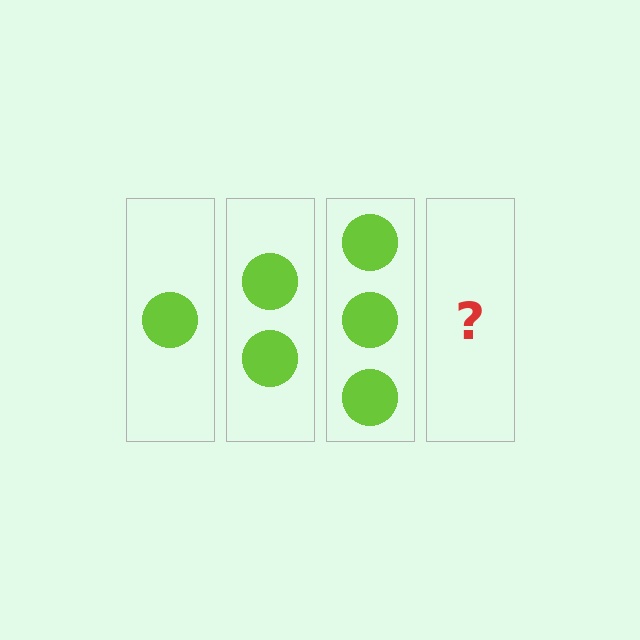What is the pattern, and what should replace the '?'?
The pattern is that each step adds one more circle. The '?' should be 4 circles.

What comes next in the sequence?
The next element should be 4 circles.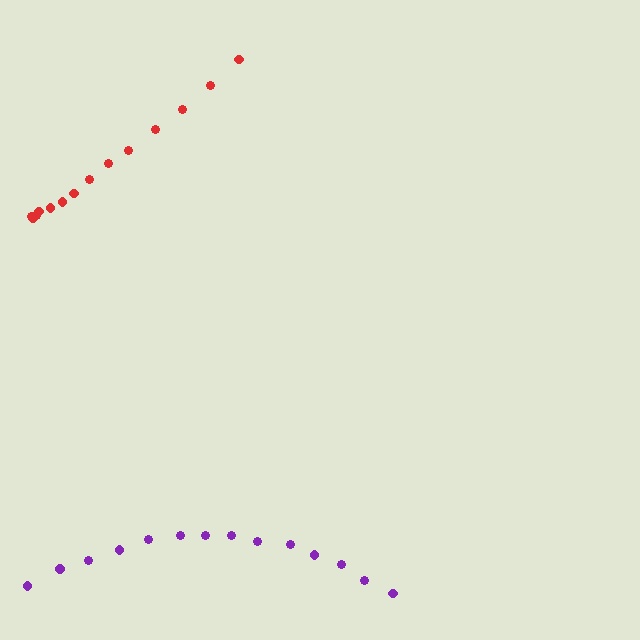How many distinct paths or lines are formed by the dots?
There are 2 distinct paths.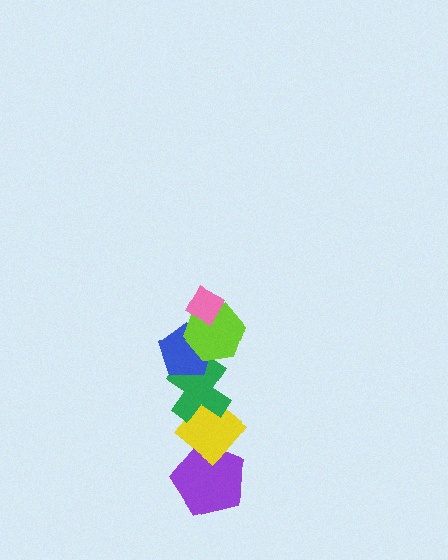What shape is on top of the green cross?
The blue pentagon is on top of the green cross.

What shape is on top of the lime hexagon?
The pink diamond is on top of the lime hexagon.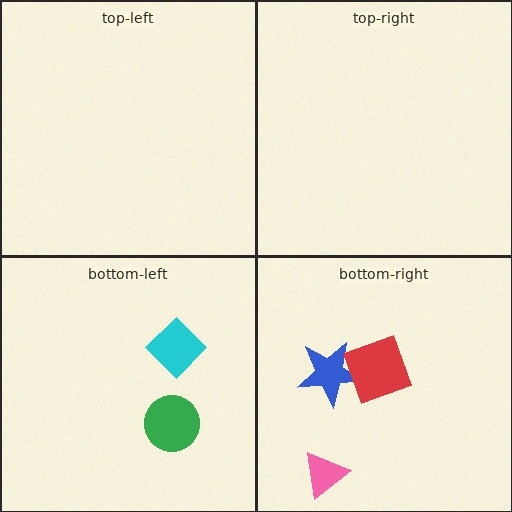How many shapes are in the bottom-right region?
3.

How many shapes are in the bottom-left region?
2.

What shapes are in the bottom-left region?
The cyan diamond, the green circle.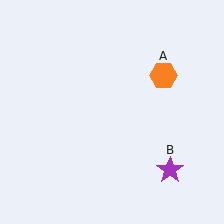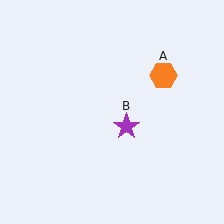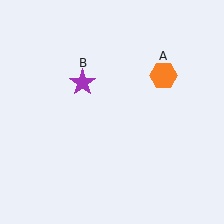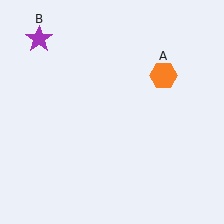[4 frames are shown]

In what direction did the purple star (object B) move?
The purple star (object B) moved up and to the left.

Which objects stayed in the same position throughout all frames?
Orange hexagon (object A) remained stationary.